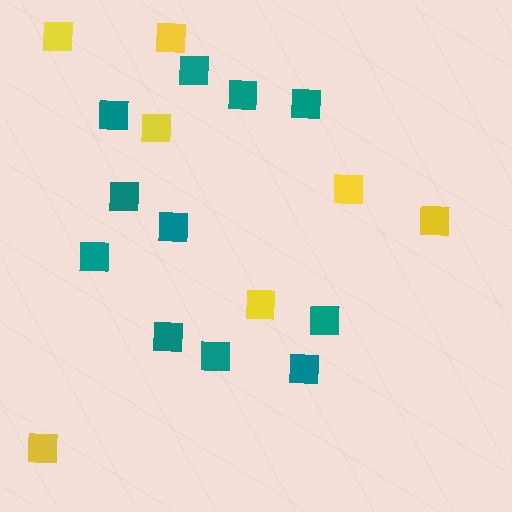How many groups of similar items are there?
There are 2 groups: one group of yellow squares (7) and one group of teal squares (11).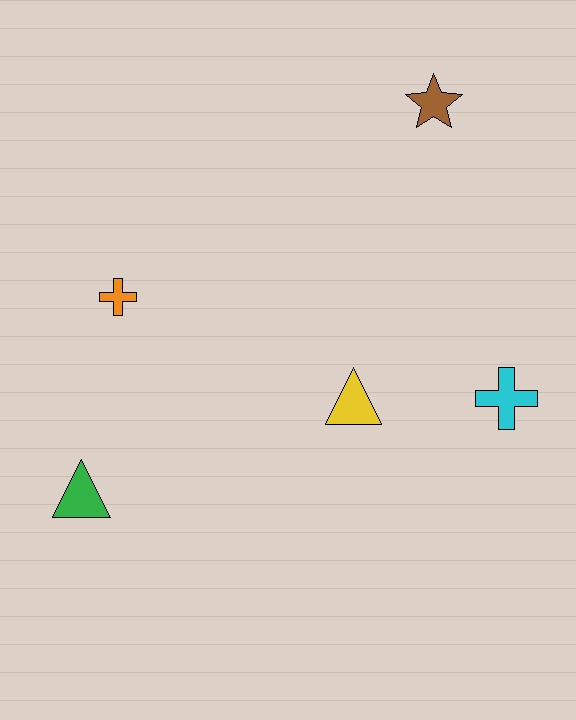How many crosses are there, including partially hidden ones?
There are 2 crosses.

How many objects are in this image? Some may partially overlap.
There are 5 objects.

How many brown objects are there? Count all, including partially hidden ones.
There is 1 brown object.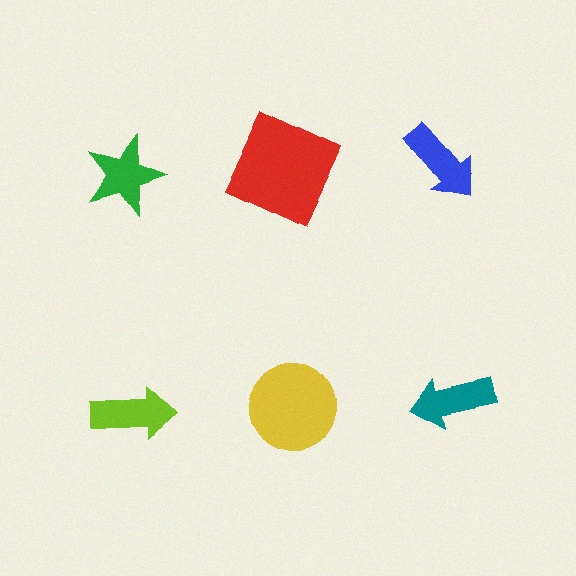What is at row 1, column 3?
A blue arrow.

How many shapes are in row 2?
3 shapes.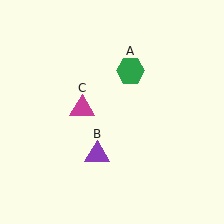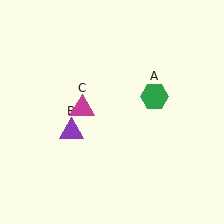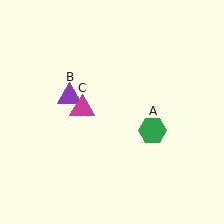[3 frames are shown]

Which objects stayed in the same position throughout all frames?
Magenta triangle (object C) remained stationary.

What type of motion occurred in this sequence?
The green hexagon (object A), purple triangle (object B) rotated clockwise around the center of the scene.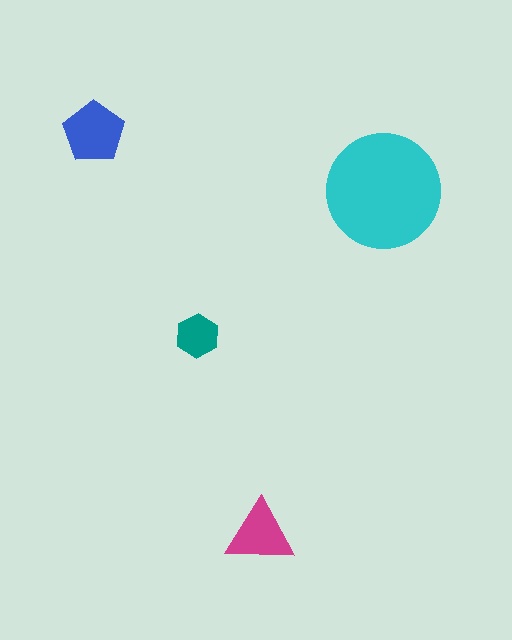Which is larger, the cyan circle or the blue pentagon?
The cyan circle.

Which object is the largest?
The cyan circle.